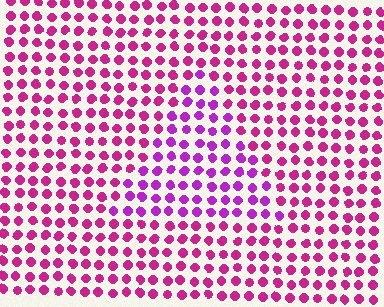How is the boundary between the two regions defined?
The boundary is defined purely by a slight shift in hue (about 29 degrees). Spacing, size, and orientation are identical on both sides.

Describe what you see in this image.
The image is filled with small magenta elements in a uniform arrangement. A triangle-shaped region is visible where the elements are tinted to a slightly different hue, forming a subtle color boundary.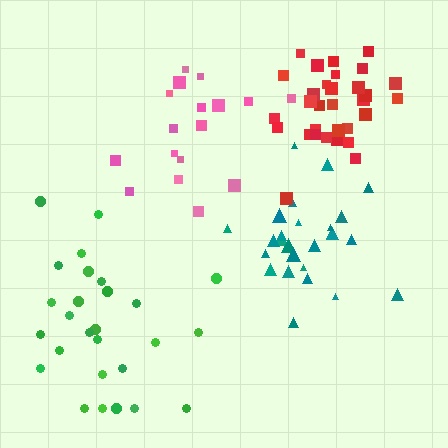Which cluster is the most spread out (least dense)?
Green.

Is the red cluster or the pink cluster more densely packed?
Red.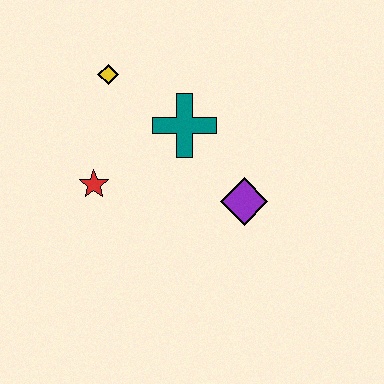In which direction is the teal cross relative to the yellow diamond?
The teal cross is to the right of the yellow diamond.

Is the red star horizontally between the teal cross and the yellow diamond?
No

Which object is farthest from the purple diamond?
The yellow diamond is farthest from the purple diamond.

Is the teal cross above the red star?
Yes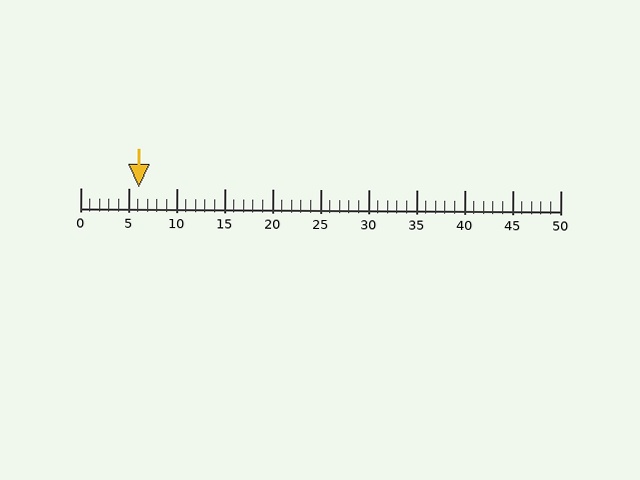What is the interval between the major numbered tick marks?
The major tick marks are spaced 5 units apart.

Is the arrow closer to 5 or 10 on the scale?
The arrow is closer to 5.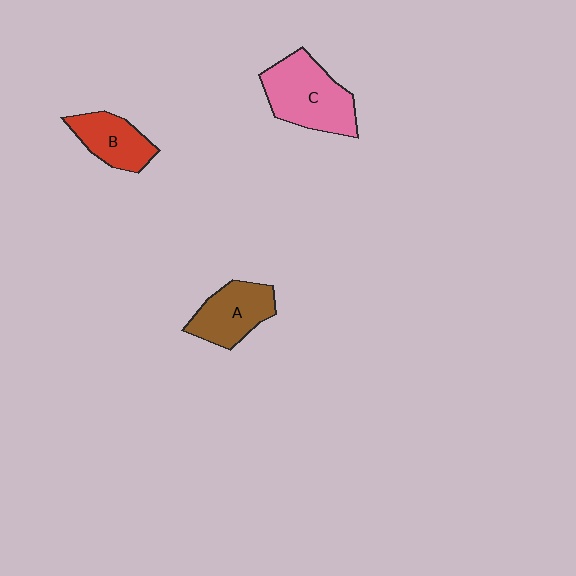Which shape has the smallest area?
Shape B (red).